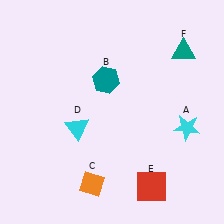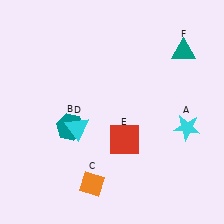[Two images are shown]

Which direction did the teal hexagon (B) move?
The teal hexagon (B) moved down.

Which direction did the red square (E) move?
The red square (E) moved up.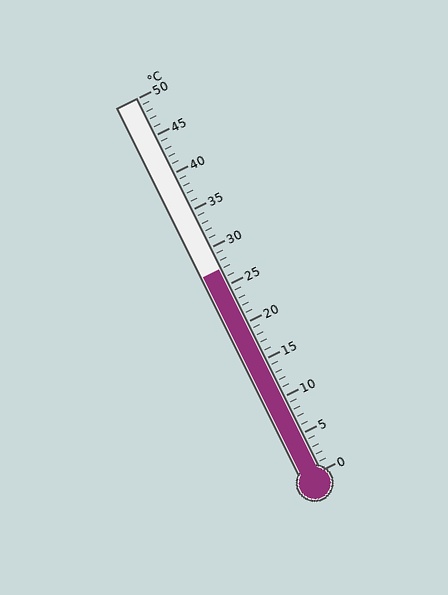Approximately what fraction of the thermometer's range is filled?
The thermometer is filled to approximately 55% of its range.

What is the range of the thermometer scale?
The thermometer scale ranges from 0°C to 50°C.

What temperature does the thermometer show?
The thermometer shows approximately 27°C.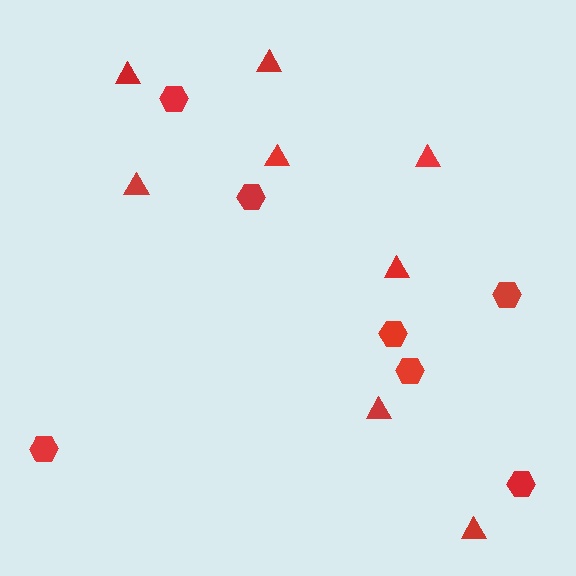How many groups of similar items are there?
There are 2 groups: one group of hexagons (7) and one group of triangles (8).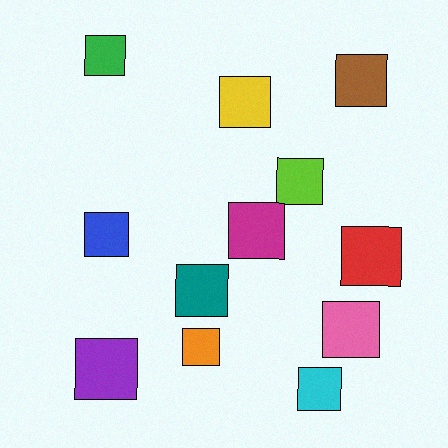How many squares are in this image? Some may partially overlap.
There are 12 squares.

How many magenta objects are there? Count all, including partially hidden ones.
There is 1 magenta object.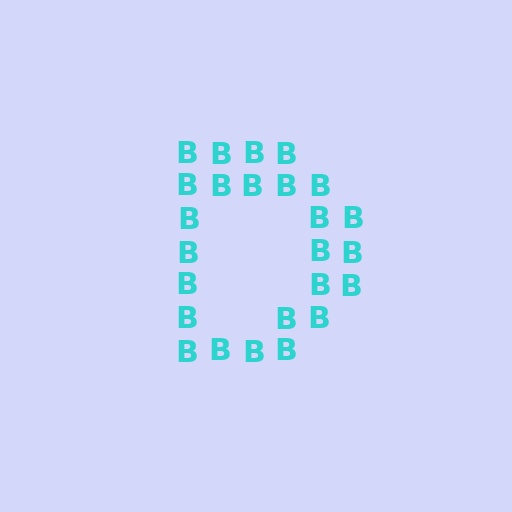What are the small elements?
The small elements are letter B's.